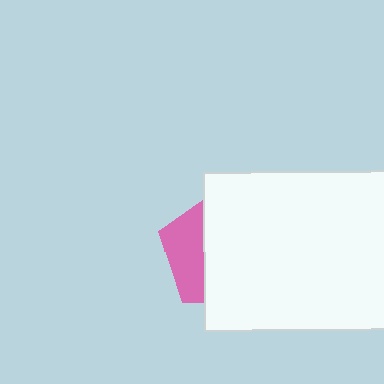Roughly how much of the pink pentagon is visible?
A small part of it is visible (roughly 32%).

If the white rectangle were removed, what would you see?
You would see the complete pink pentagon.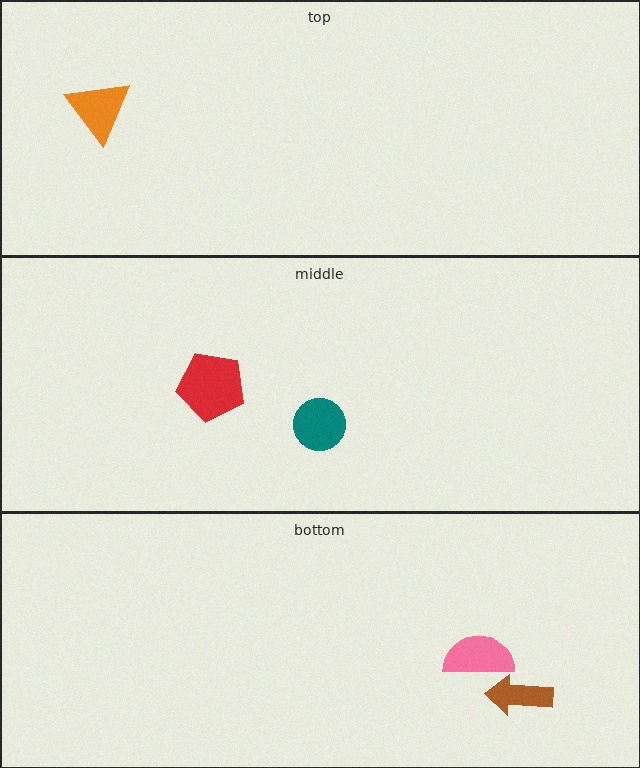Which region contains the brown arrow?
The bottom region.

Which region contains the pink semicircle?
The bottom region.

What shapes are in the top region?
The orange triangle.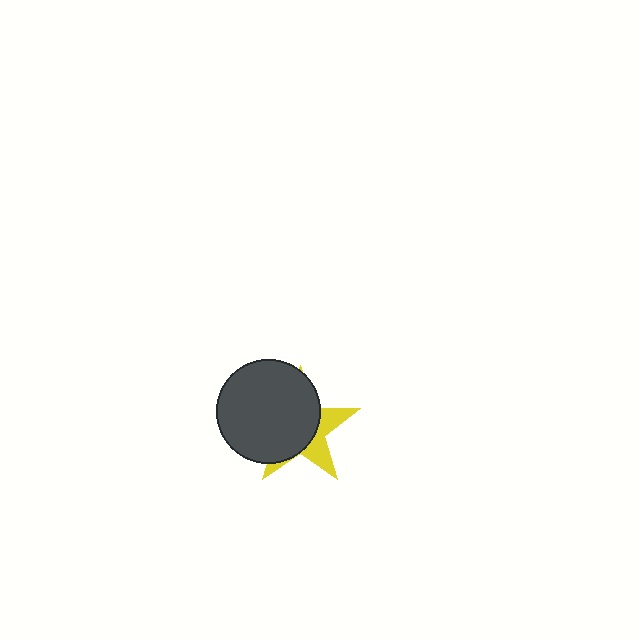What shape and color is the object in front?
The object in front is a dark gray circle.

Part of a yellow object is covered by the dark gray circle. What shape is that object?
It is a star.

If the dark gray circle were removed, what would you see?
You would see the complete yellow star.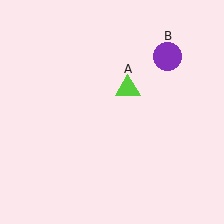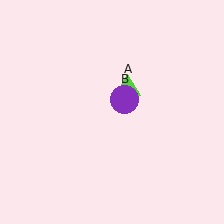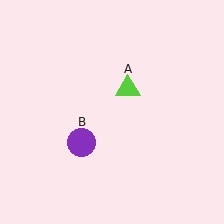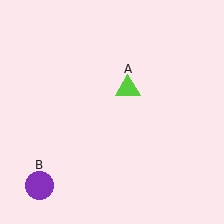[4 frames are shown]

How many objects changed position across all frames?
1 object changed position: purple circle (object B).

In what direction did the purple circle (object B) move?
The purple circle (object B) moved down and to the left.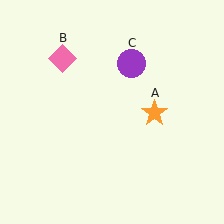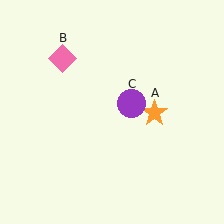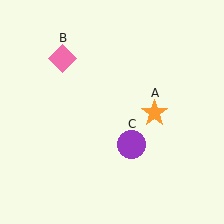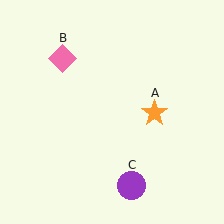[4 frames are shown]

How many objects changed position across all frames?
1 object changed position: purple circle (object C).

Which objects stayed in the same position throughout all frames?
Orange star (object A) and pink diamond (object B) remained stationary.